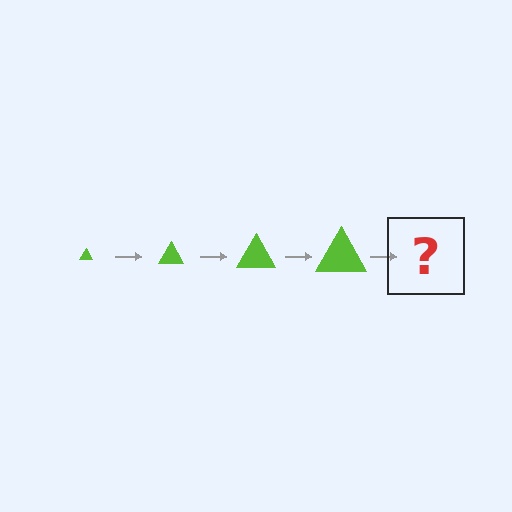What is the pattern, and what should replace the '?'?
The pattern is that the triangle gets progressively larger each step. The '?' should be a lime triangle, larger than the previous one.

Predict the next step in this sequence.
The next step is a lime triangle, larger than the previous one.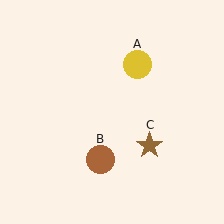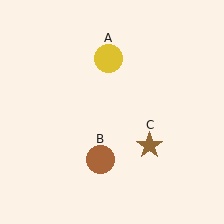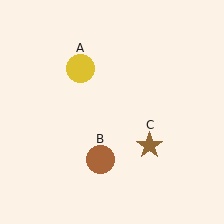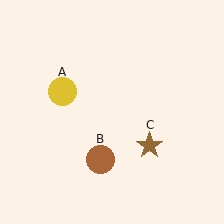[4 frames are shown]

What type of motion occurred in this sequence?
The yellow circle (object A) rotated counterclockwise around the center of the scene.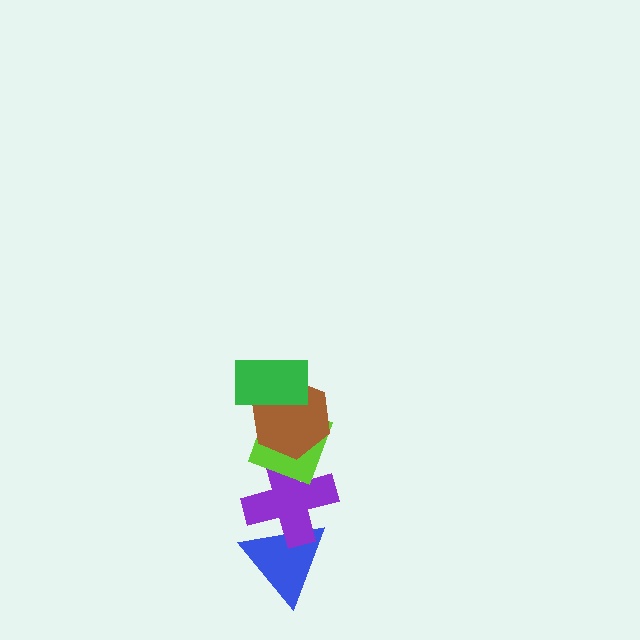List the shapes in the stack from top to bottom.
From top to bottom: the green rectangle, the brown hexagon, the lime diamond, the purple cross, the blue triangle.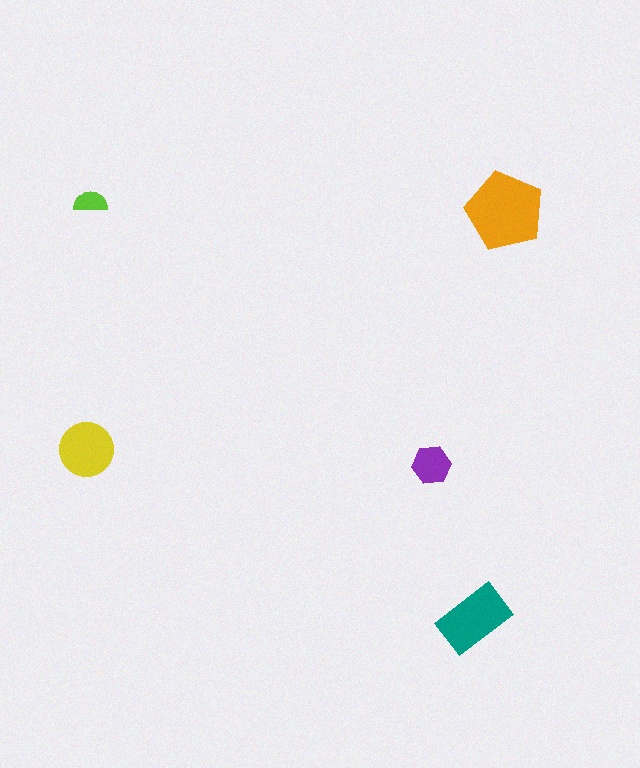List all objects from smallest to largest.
The lime semicircle, the purple hexagon, the yellow circle, the teal rectangle, the orange pentagon.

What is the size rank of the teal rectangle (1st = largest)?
2nd.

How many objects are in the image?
There are 5 objects in the image.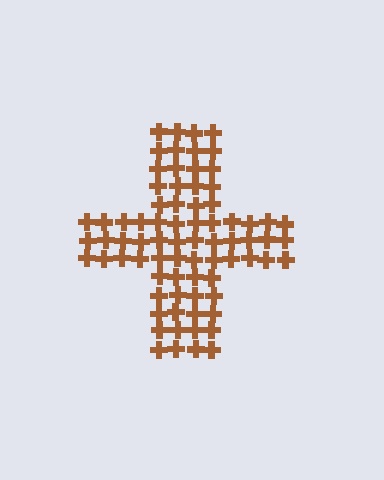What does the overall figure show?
The overall figure shows a cross.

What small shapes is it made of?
It is made of small crosses.